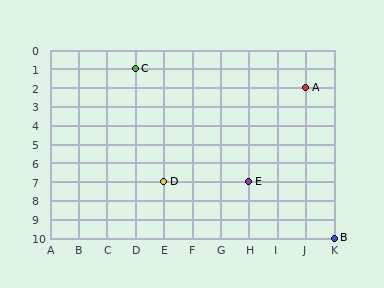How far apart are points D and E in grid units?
Points D and E are 3 columns apart.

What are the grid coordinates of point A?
Point A is at grid coordinates (J, 2).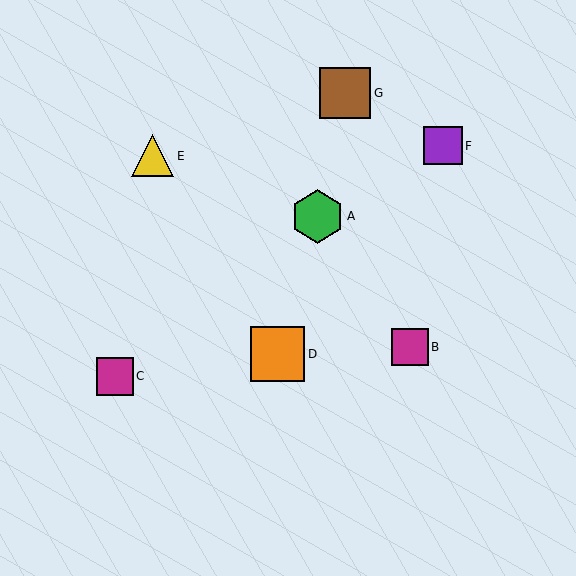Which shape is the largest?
The orange square (labeled D) is the largest.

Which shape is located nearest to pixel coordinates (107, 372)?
The magenta square (labeled C) at (115, 376) is nearest to that location.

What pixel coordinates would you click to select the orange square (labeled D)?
Click at (277, 354) to select the orange square D.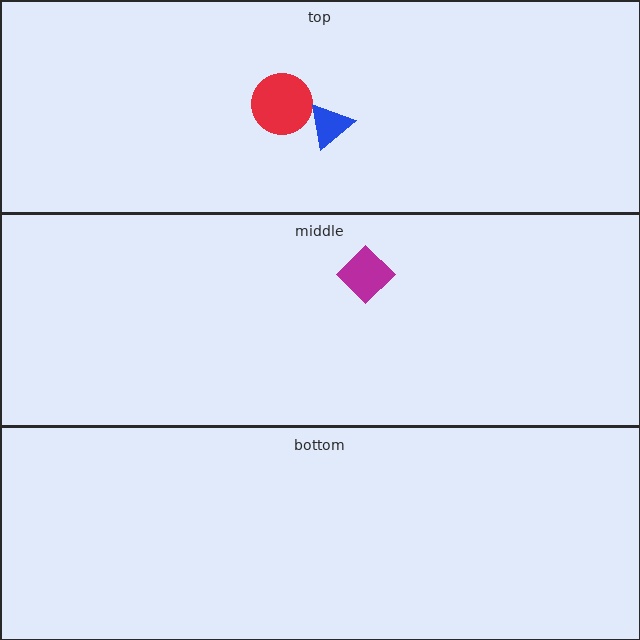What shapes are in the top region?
The red circle, the blue triangle.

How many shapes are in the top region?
2.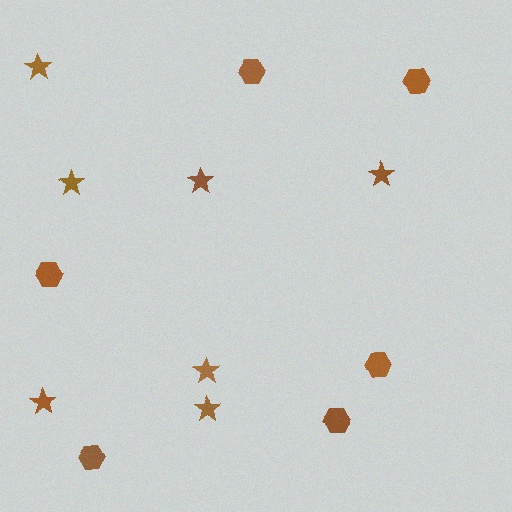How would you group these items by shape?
There are 2 groups: one group of stars (7) and one group of hexagons (6).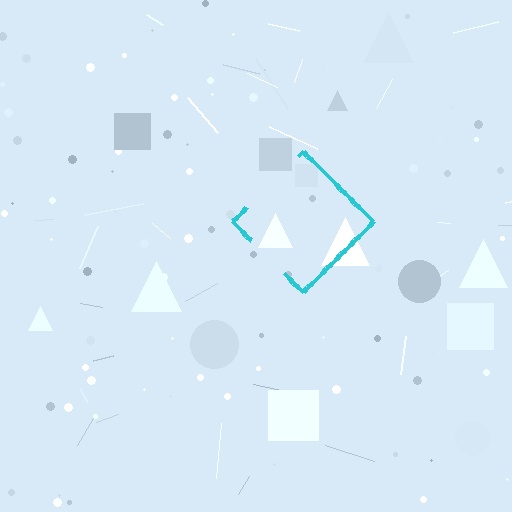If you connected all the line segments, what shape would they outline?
They would outline a diamond.